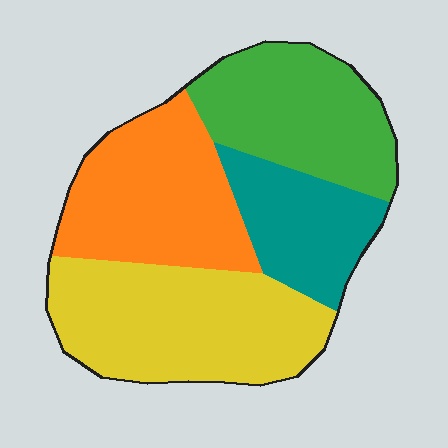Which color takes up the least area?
Teal, at roughly 15%.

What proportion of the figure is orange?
Orange covers around 25% of the figure.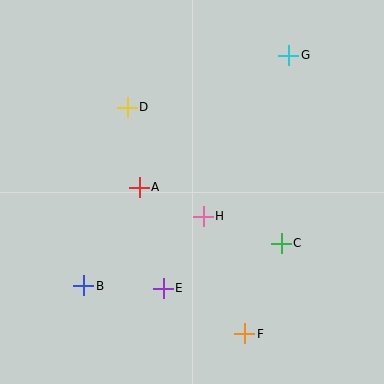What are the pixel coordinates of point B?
Point B is at (84, 286).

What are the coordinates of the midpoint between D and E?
The midpoint between D and E is at (145, 198).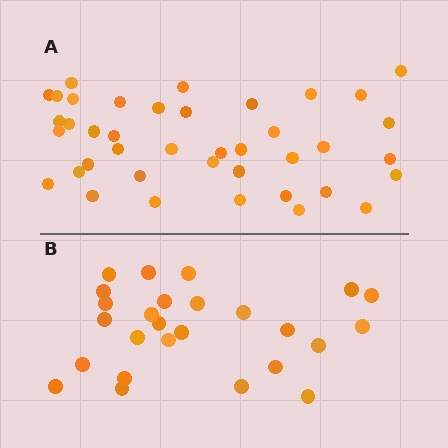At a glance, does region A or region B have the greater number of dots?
Region A (the top region) has more dots.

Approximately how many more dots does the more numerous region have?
Region A has approximately 15 more dots than region B.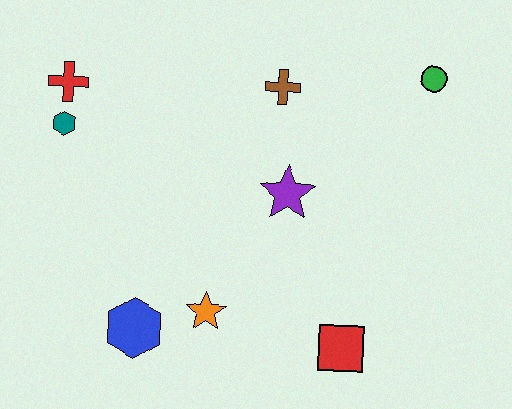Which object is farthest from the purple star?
The red cross is farthest from the purple star.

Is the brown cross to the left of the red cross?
No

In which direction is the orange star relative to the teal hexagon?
The orange star is below the teal hexagon.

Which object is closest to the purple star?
The brown cross is closest to the purple star.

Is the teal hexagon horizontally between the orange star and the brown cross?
No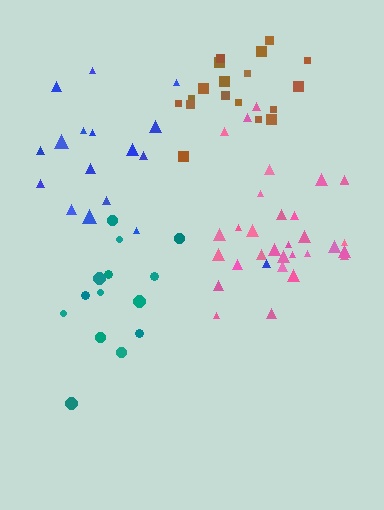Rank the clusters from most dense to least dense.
brown, pink, teal, blue.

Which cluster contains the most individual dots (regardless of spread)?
Pink (31).